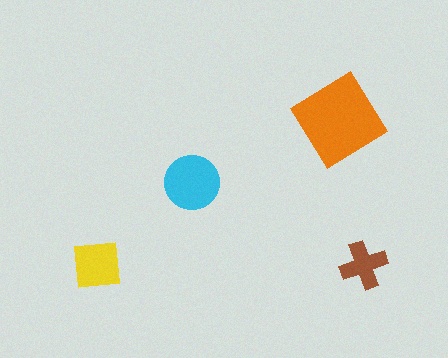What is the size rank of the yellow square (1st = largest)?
3rd.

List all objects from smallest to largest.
The brown cross, the yellow square, the cyan circle, the orange diamond.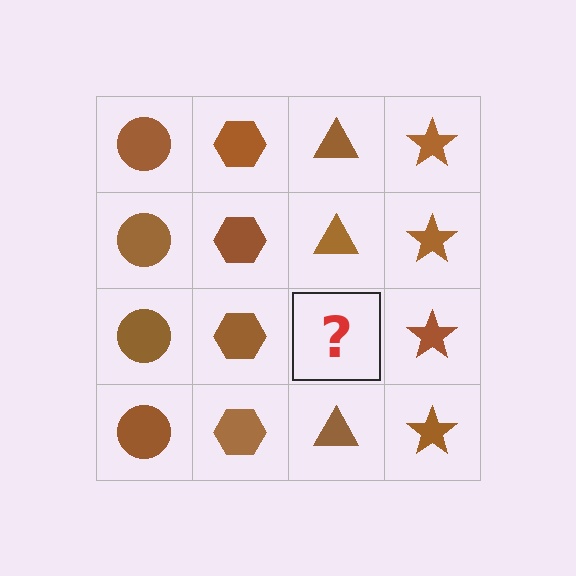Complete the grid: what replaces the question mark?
The question mark should be replaced with a brown triangle.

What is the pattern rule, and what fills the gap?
The rule is that each column has a consistent shape. The gap should be filled with a brown triangle.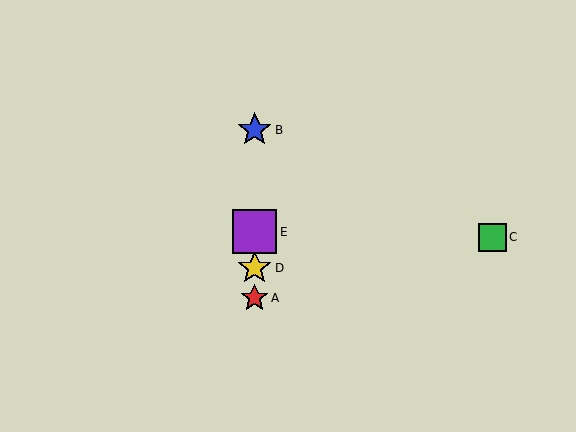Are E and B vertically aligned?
Yes, both are at x≈255.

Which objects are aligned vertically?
Objects A, B, D, E are aligned vertically.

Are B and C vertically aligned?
No, B is at x≈255 and C is at x≈493.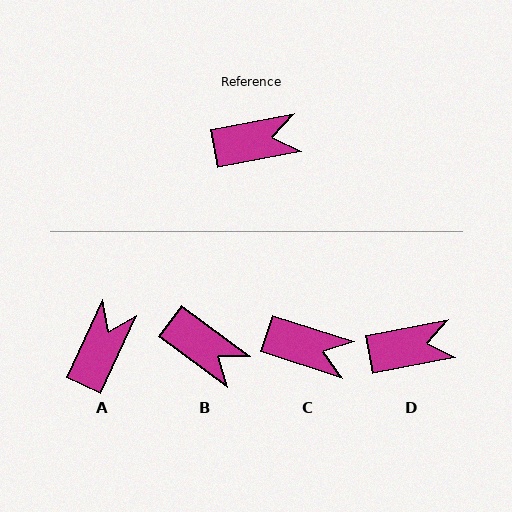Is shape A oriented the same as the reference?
No, it is off by about 55 degrees.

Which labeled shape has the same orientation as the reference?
D.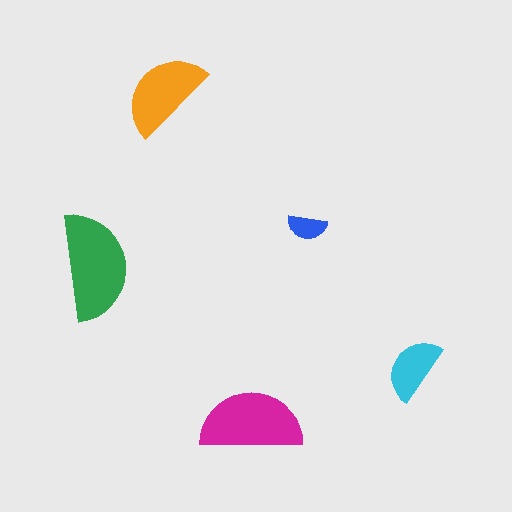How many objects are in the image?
There are 5 objects in the image.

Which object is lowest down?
The magenta semicircle is bottommost.